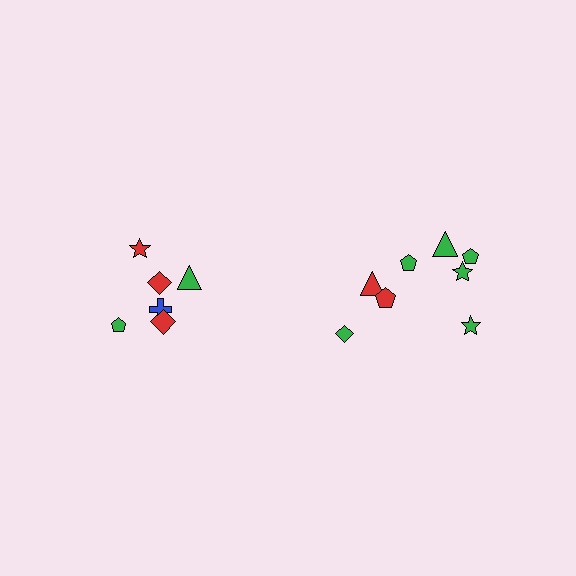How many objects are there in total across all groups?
There are 14 objects.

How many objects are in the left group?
There are 6 objects.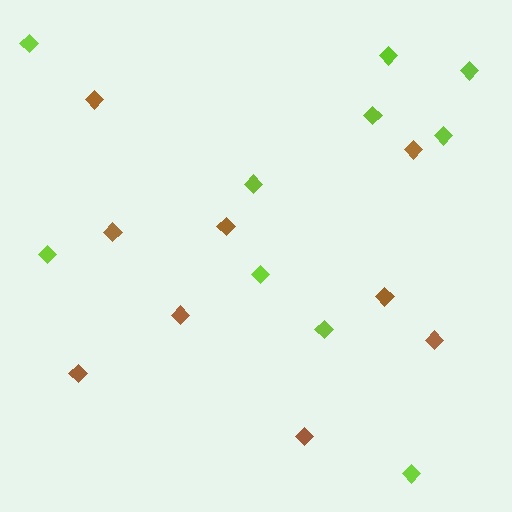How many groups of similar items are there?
There are 2 groups: one group of brown diamonds (9) and one group of lime diamonds (10).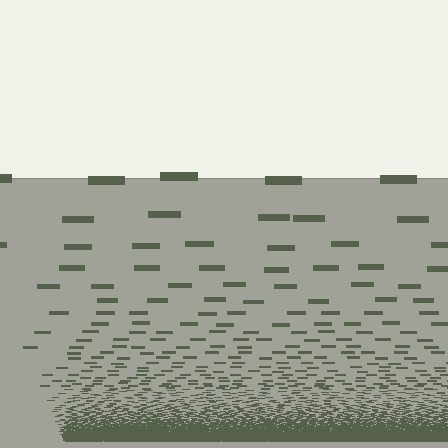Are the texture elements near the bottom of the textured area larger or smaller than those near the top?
Smaller. The gradient is inverted — elements near the bottom are smaller and denser.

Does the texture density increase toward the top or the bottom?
Density increases toward the bottom.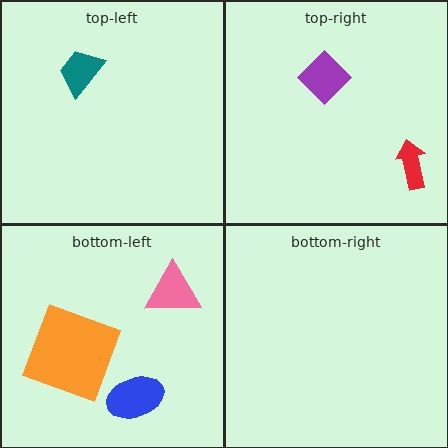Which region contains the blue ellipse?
The bottom-left region.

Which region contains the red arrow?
The top-right region.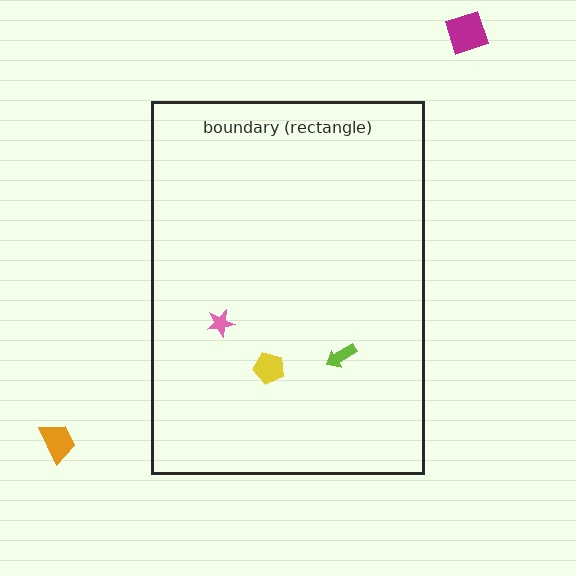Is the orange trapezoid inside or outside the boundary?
Outside.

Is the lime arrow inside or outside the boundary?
Inside.